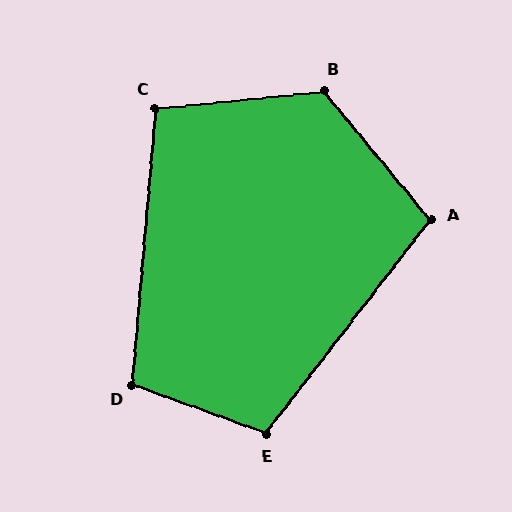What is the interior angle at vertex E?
Approximately 107 degrees (obtuse).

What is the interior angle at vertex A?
Approximately 103 degrees (obtuse).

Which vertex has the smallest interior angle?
C, at approximately 101 degrees.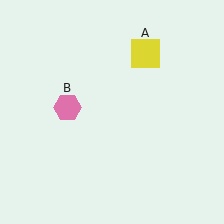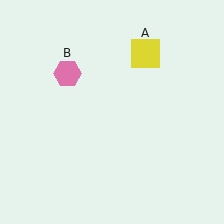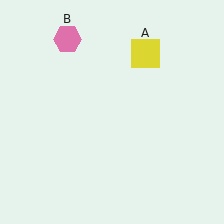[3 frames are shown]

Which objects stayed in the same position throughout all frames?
Yellow square (object A) remained stationary.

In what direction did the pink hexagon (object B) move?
The pink hexagon (object B) moved up.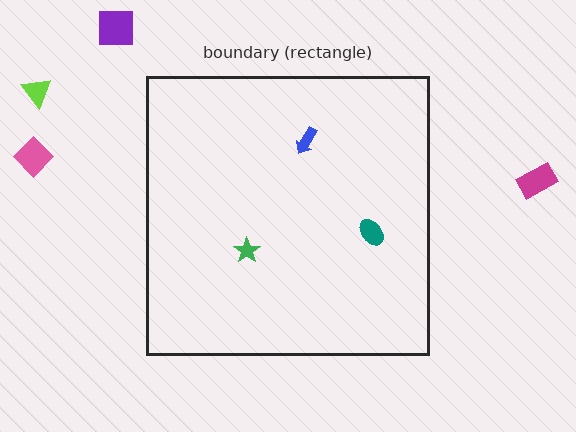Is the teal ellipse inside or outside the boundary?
Inside.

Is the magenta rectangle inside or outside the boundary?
Outside.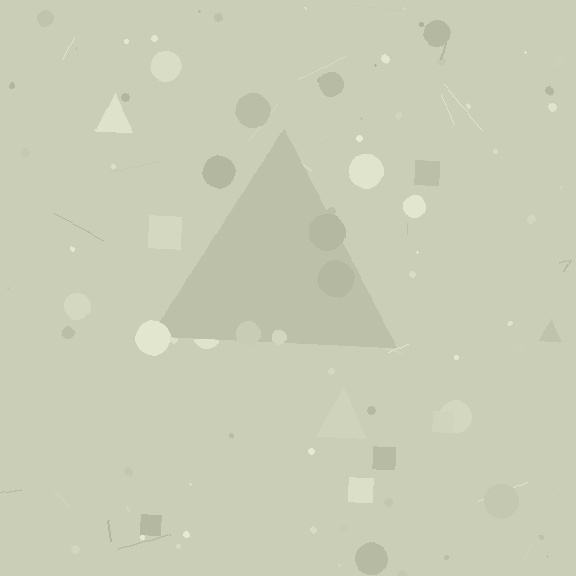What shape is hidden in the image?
A triangle is hidden in the image.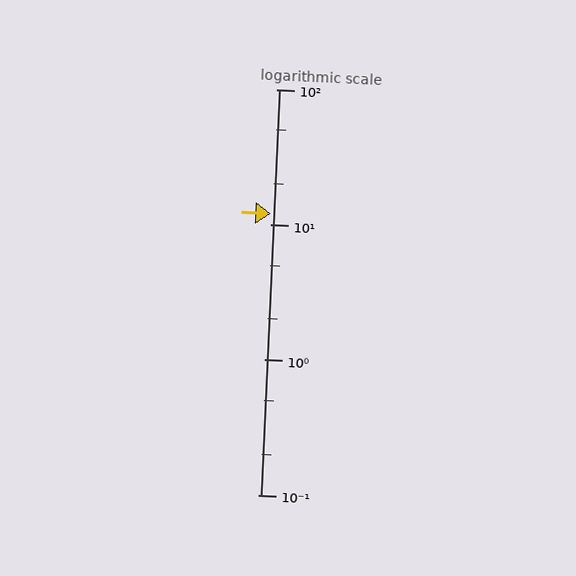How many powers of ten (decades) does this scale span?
The scale spans 3 decades, from 0.1 to 100.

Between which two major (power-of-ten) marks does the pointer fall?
The pointer is between 10 and 100.